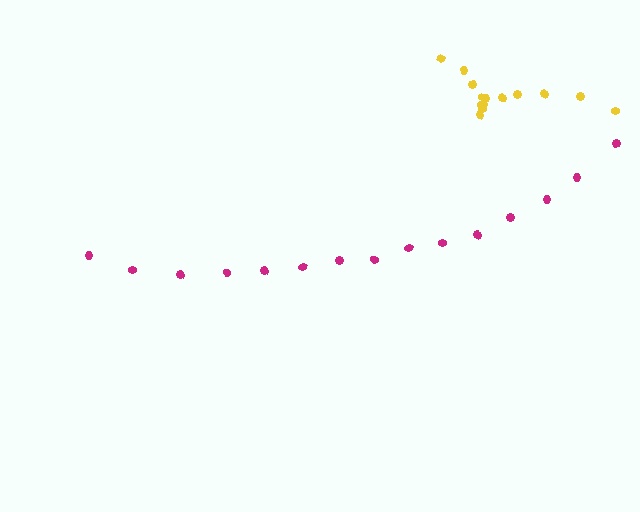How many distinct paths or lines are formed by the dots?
There are 2 distinct paths.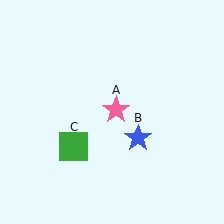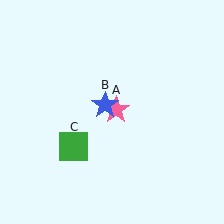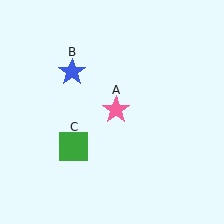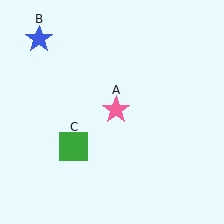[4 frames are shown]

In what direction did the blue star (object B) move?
The blue star (object B) moved up and to the left.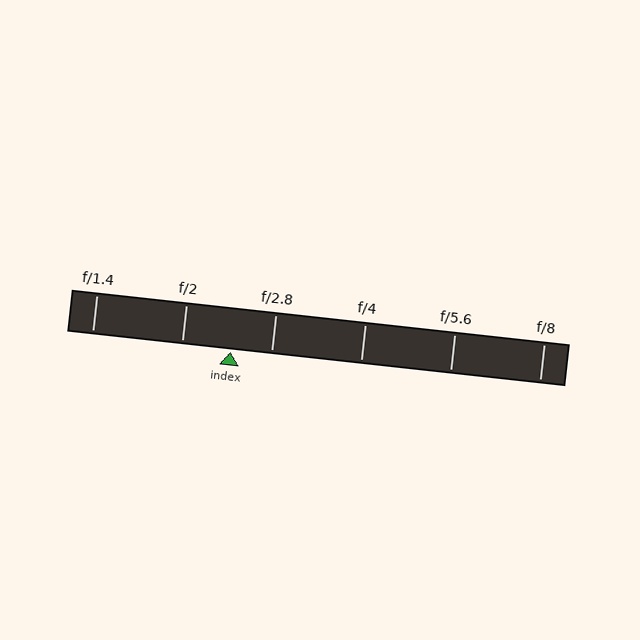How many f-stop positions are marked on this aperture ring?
There are 6 f-stop positions marked.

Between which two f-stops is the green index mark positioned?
The index mark is between f/2 and f/2.8.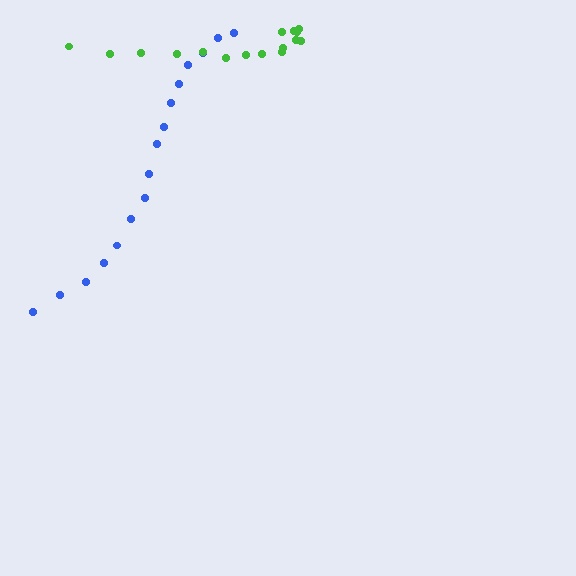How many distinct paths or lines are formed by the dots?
There are 2 distinct paths.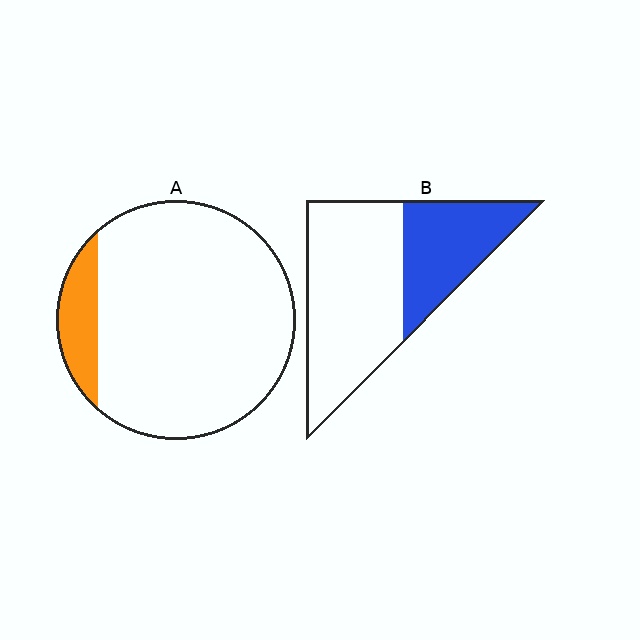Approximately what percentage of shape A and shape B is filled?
A is approximately 10% and B is approximately 35%.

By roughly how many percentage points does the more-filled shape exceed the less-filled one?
By roughly 25 percentage points (B over A).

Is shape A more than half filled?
No.